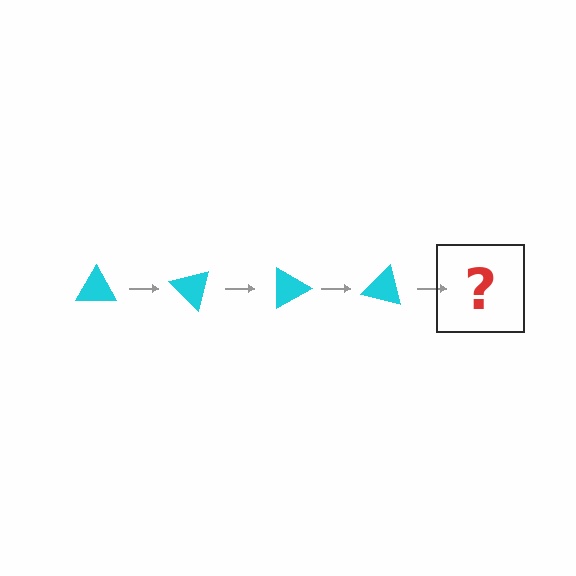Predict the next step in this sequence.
The next step is a cyan triangle rotated 180 degrees.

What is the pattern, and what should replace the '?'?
The pattern is that the triangle rotates 45 degrees each step. The '?' should be a cyan triangle rotated 180 degrees.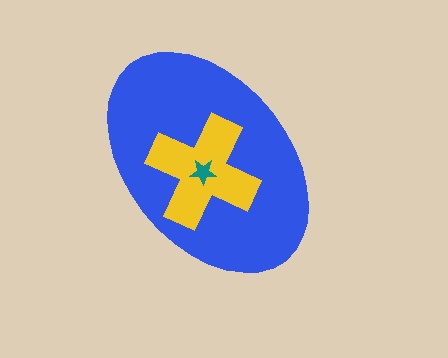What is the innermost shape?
The teal star.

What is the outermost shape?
The blue ellipse.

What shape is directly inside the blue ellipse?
The yellow cross.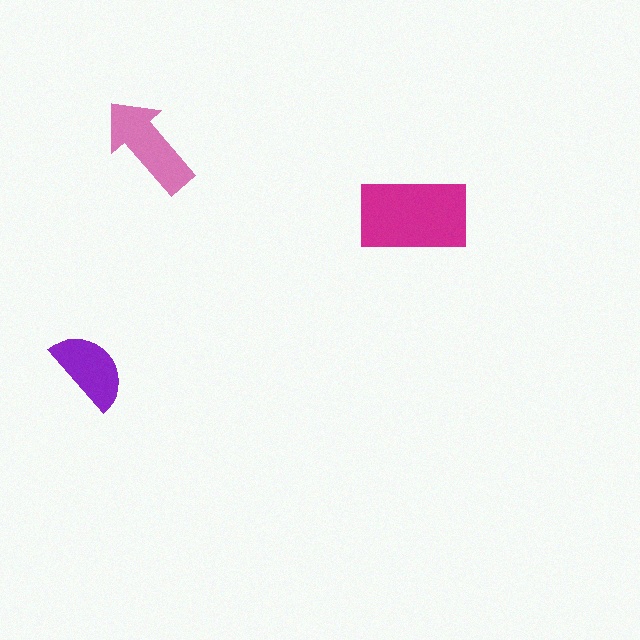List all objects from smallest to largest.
The purple semicircle, the pink arrow, the magenta rectangle.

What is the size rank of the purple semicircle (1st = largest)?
3rd.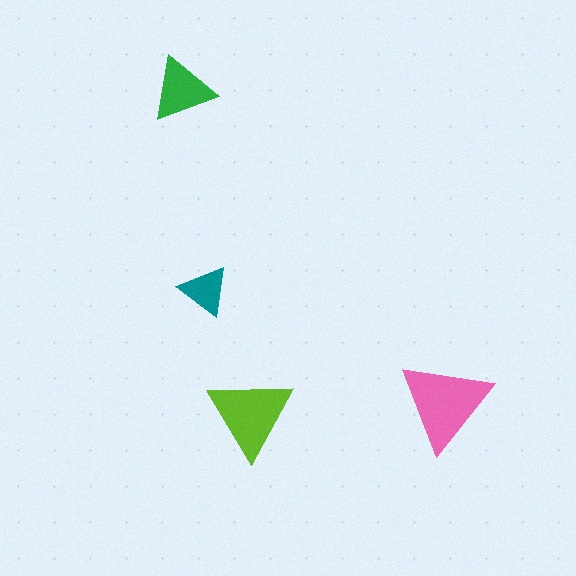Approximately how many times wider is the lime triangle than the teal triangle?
About 1.5 times wider.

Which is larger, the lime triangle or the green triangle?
The lime one.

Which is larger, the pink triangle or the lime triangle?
The pink one.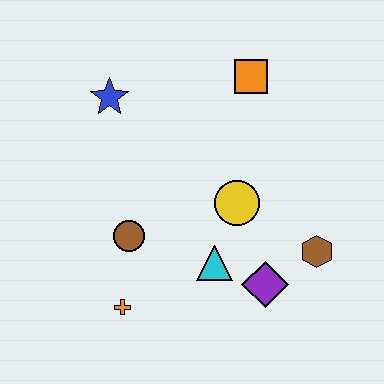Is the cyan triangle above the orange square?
No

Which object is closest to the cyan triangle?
The purple diamond is closest to the cyan triangle.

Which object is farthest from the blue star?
The brown hexagon is farthest from the blue star.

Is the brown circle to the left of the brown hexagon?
Yes